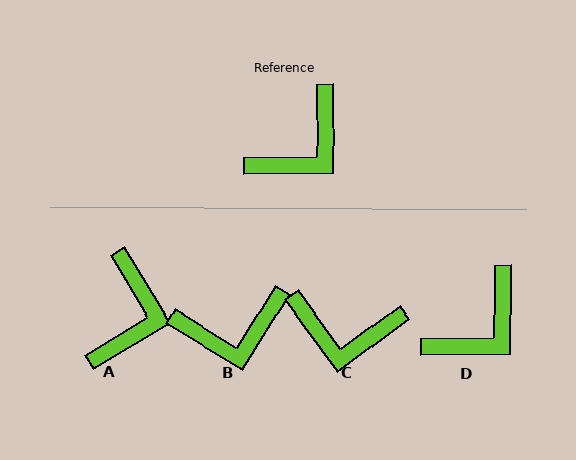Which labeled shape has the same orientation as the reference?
D.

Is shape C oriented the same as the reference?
No, it is off by about 54 degrees.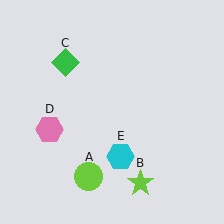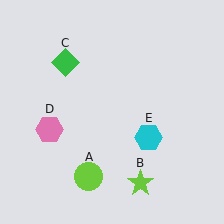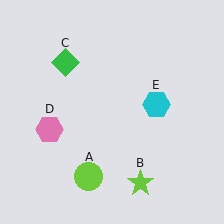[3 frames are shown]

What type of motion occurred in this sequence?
The cyan hexagon (object E) rotated counterclockwise around the center of the scene.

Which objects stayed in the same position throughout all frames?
Lime circle (object A) and lime star (object B) and green diamond (object C) and pink hexagon (object D) remained stationary.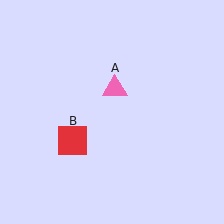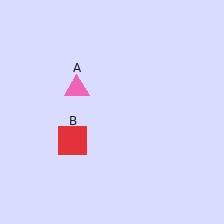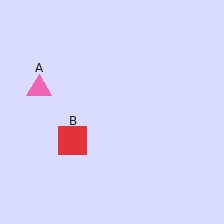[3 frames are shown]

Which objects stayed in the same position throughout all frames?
Red square (object B) remained stationary.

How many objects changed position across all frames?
1 object changed position: pink triangle (object A).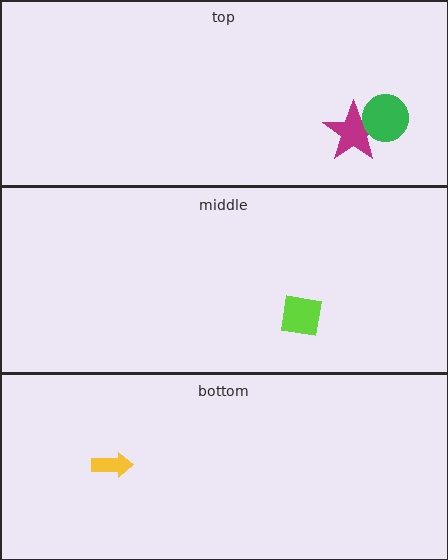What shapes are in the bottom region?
The yellow arrow.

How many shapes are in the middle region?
1.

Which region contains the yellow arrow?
The bottom region.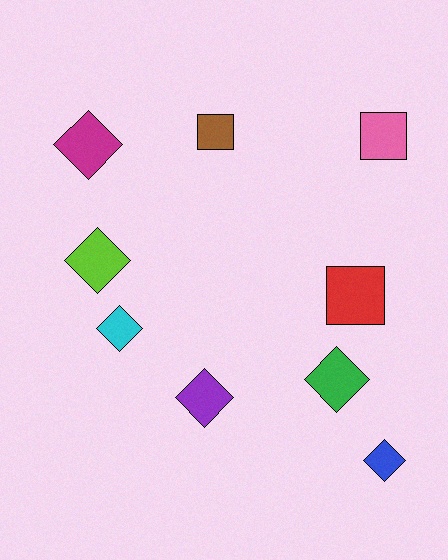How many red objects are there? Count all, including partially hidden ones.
There is 1 red object.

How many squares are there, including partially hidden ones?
There are 3 squares.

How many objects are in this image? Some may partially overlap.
There are 9 objects.